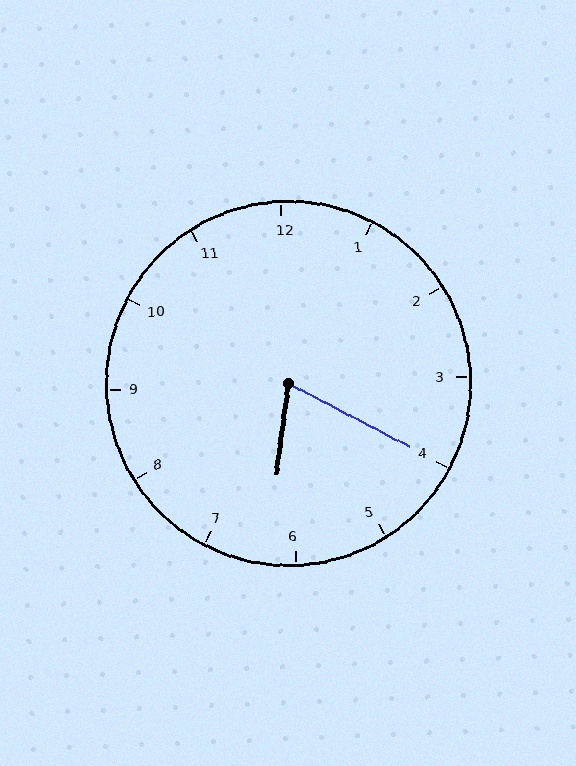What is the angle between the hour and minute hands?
Approximately 70 degrees.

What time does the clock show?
6:20.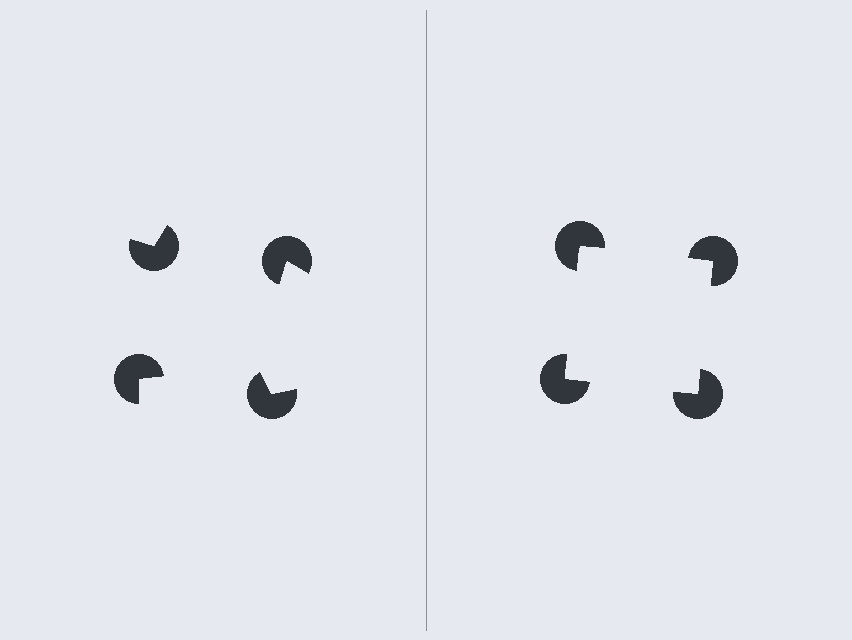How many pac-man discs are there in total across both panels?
8 — 4 on each side.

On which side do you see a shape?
An illusory square appears on the right side. On the left side the wedge cuts are rotated, so no coherent shape forms.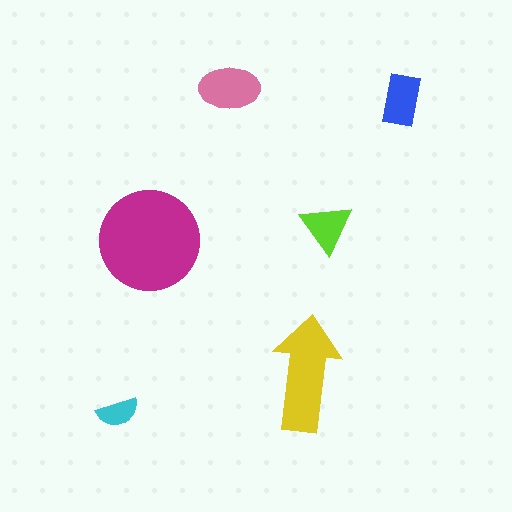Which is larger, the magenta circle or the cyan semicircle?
The magenta circle.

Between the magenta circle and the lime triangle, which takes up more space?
The magenta circle.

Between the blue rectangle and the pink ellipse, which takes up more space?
The pink ellipse.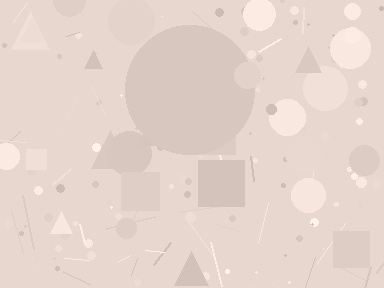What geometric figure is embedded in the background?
A circle is embedded in the background.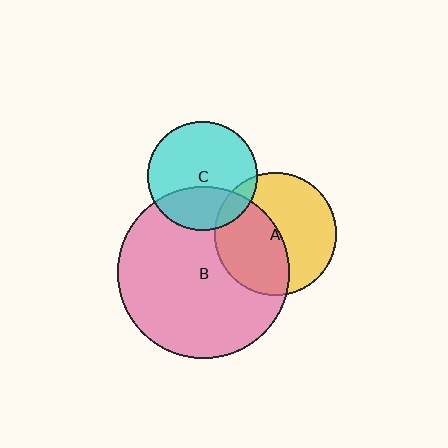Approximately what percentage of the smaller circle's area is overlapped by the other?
Approximately 30%.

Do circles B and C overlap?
Yes.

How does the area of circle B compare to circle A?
Approximately 2.0 times.